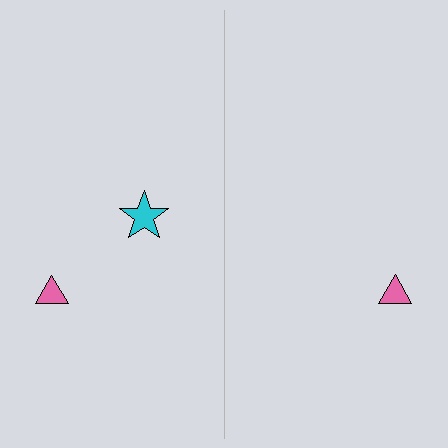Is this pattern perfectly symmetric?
No, the pattern is not perfectly symmetric. A cyan star is missing from the right side.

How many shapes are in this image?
There are 3 shapes in this image.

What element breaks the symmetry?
A cyan star is missing from the right side.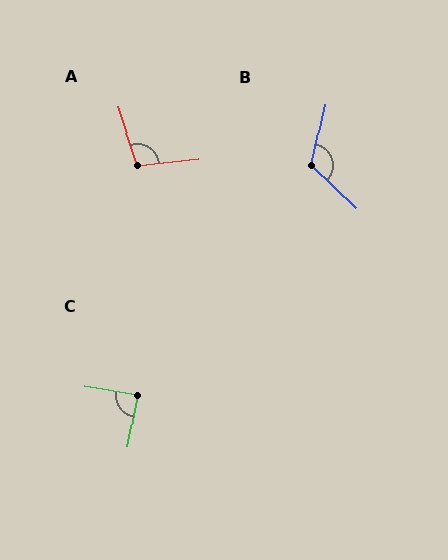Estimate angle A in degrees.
Approximately 102 degrees.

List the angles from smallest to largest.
C (89°), A (102°), B (121°).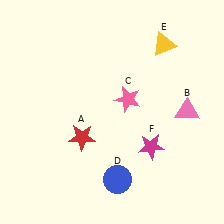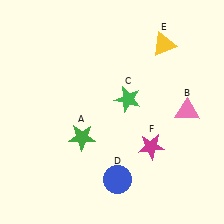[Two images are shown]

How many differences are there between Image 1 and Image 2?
There are 2 differences between the two images.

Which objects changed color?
A changed from red to green. C changed from pink to green.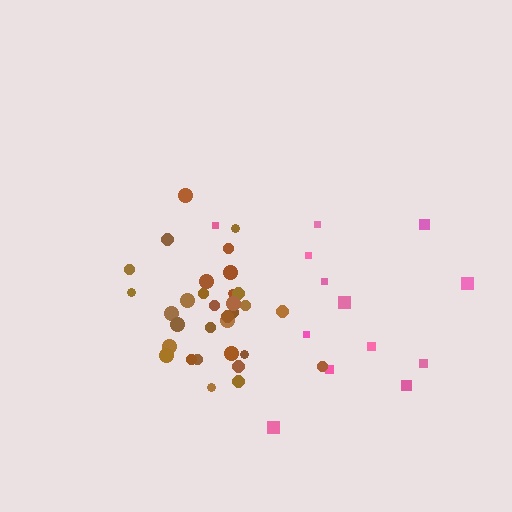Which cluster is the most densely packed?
Brown.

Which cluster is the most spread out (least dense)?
Pink.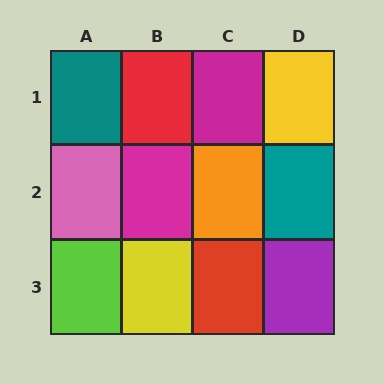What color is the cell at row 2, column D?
Teal.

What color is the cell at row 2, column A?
Pink.